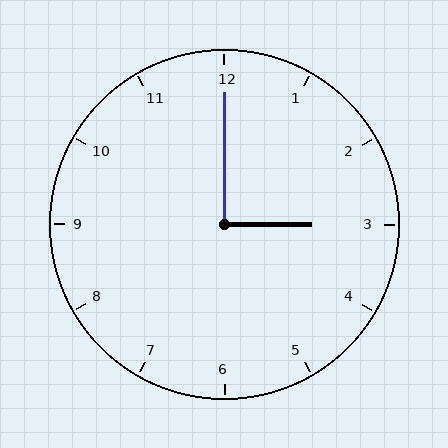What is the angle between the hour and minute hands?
Approximately 90 degrees.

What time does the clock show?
3:00.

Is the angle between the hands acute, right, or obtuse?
It is right.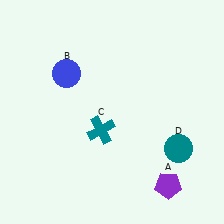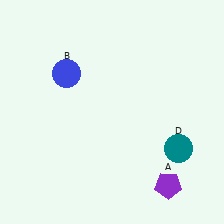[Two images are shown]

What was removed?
The teal cross (C) was removed in Image 2.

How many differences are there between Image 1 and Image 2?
There is 1 difference between the two images.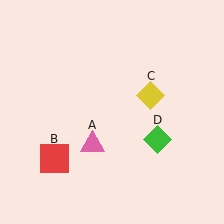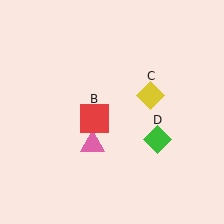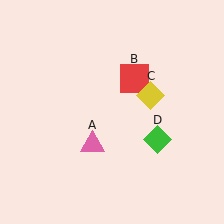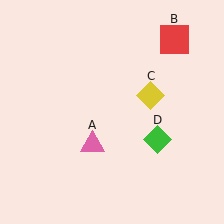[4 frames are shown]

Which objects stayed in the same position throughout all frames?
Pink triangle (object A) and yellow diamond (object C) and green diamond (object D) remained stationary.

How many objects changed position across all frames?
1 object changed position: red square (object B).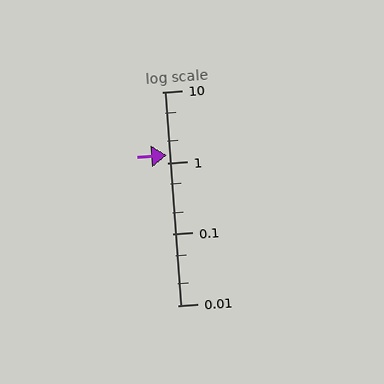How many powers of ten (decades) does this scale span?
The scale spans 3 decades, from 0.01 to 10.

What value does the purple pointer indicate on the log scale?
The pointer indicates approximately 1.3.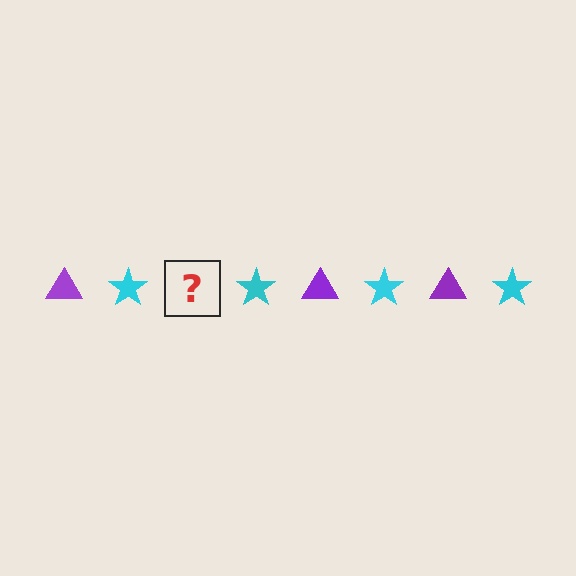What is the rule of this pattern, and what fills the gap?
The rule is that the pattern alternates between purple triangle and cyan star. The gap should be filled with a purple triangle.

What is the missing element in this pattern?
The missing element is a purple triangle.